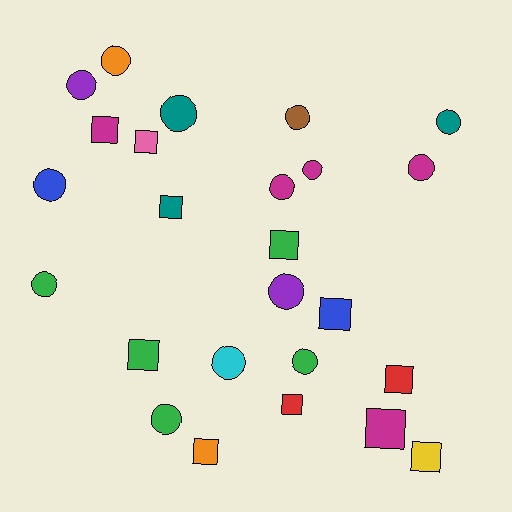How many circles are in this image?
There are 14 circles.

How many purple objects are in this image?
There are 2 purple objects.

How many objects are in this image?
There are 25 objects.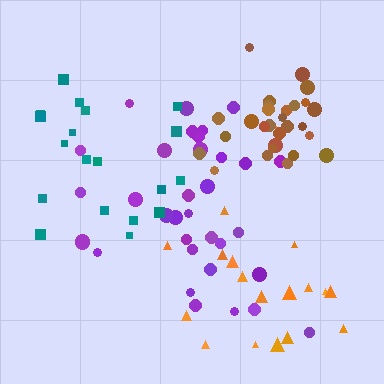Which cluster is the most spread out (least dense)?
Orange.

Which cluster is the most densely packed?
Brown.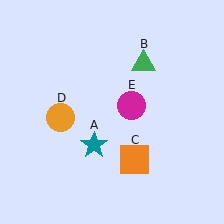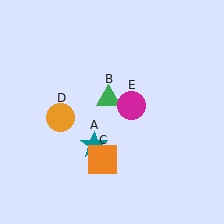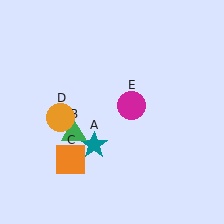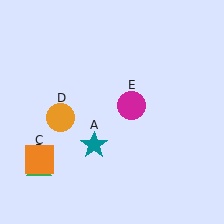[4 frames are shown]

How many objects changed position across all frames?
2 objects changed position: green triangle (object B), orange square (object C).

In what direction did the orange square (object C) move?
The orange square (object C) moved left.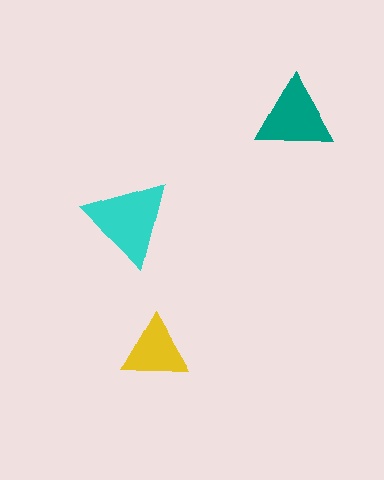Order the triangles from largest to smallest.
the cyan one, the teal one, the yellow one.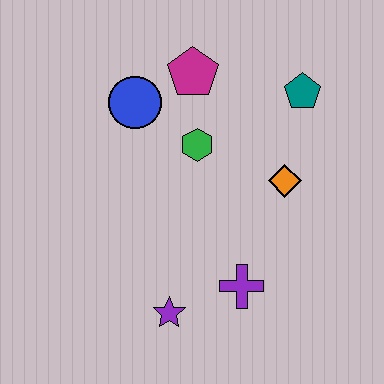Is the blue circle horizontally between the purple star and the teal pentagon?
No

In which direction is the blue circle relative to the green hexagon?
The blue circle is to the left of the green hexagon.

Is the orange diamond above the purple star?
Yes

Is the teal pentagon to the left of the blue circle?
No